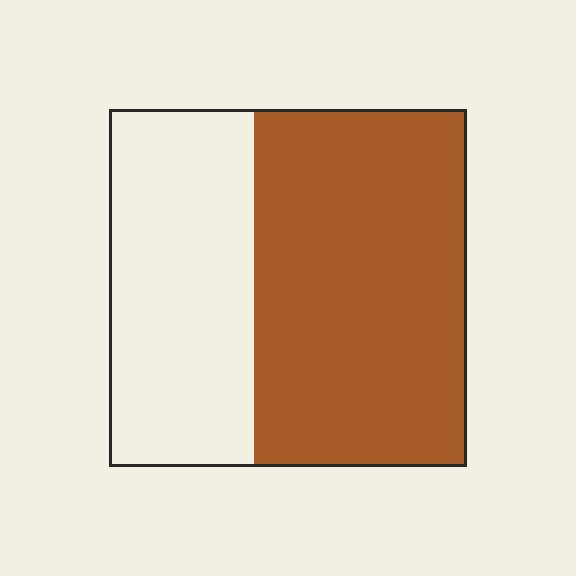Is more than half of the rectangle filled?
Yes.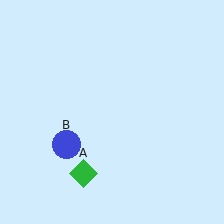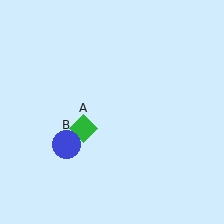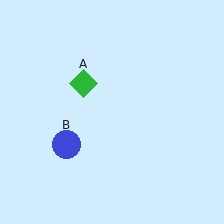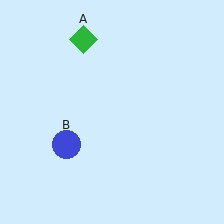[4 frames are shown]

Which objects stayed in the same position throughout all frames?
Blue circle (object B) remained stationary.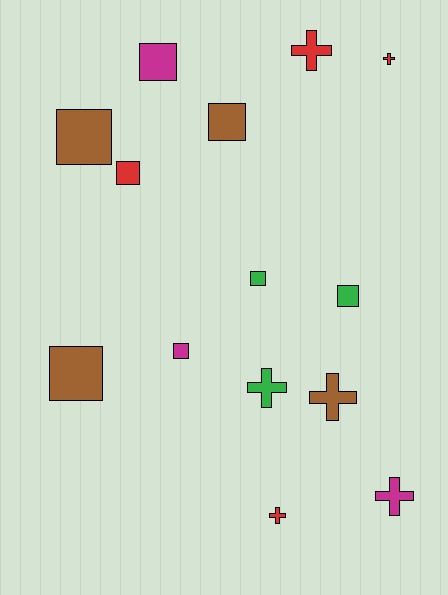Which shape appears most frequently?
Square, with 8 objects.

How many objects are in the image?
There are 14 objects.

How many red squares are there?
There is 1 red square.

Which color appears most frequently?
Red, with 4 objects.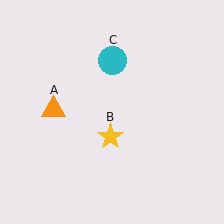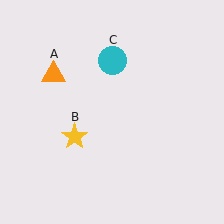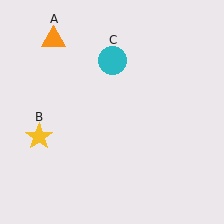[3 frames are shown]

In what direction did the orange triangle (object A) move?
The orange triangle (object A) moved up.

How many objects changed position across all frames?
2 objects changed position: orange triangle (object A), yellow star (object B).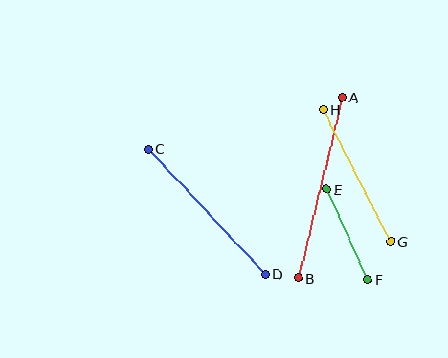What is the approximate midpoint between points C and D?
The midpoint is at approximately (207, 211) pixels.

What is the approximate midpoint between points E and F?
The midpoint is at approximately (347, 234) pixels.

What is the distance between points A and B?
The distance is approximately 186 pixels.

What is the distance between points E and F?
The distance is approximately 99 pixels.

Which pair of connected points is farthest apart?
Points A and B are farthest apart.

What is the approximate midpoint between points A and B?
The midpoint is at approximately (320, 188) pixels.